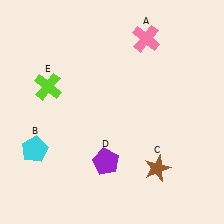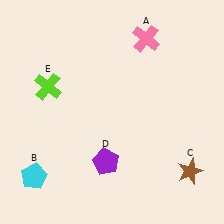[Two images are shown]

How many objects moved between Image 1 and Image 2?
2 objects moved between the two images.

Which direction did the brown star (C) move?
The brown star (C) moved right.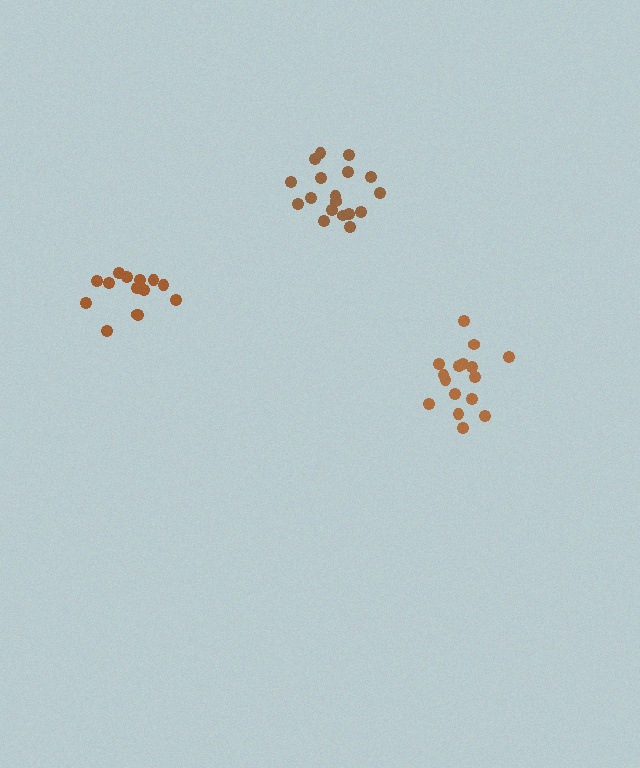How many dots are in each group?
Group 1: 15 dots, Group 2: 18 dots, Group 3: 16 dots (49 total).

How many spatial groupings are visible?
There are 3 spatial groupings.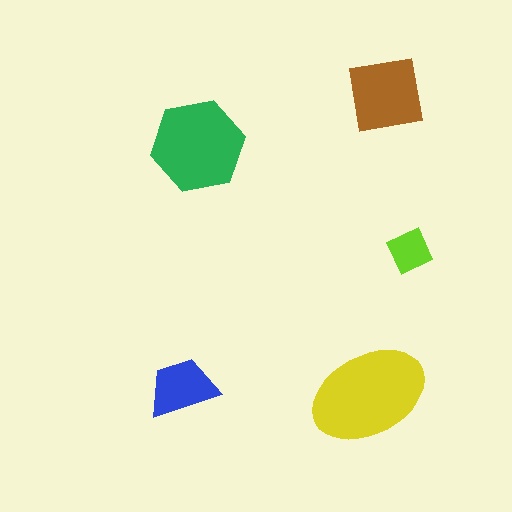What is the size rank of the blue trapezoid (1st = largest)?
4th.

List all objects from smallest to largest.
The lime square, the blue trapezoid, the brown square, the green hexagon, the yellow ellipse.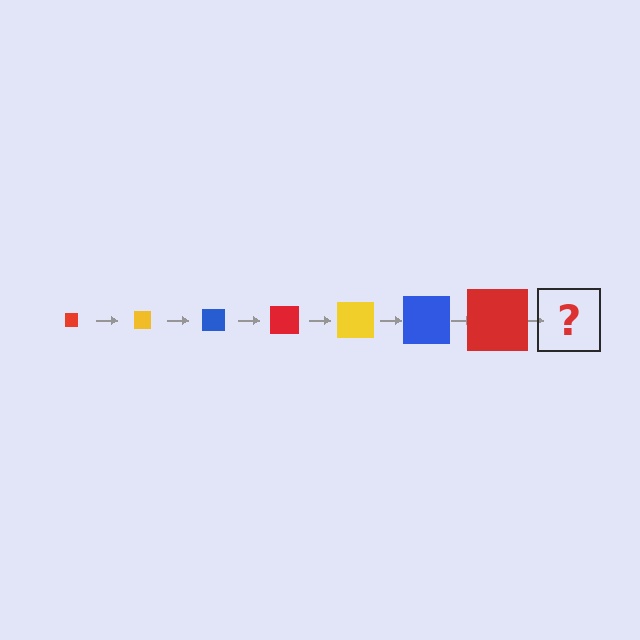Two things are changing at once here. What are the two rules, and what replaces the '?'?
The two rules are that the square grows larger each step and the color cycles through red, yellow, and blue. The '?' should be a yellow square, larger than the previous one.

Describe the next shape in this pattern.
It should be a yellow square, larger than the previous one.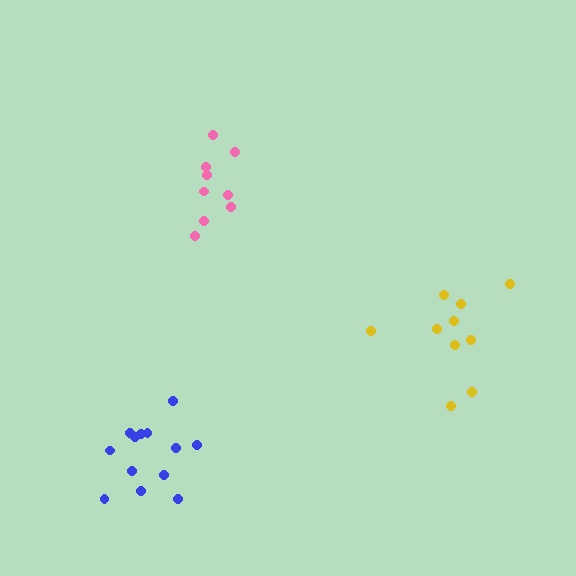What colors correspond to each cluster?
The clusters are colored: pink, blue, yellow.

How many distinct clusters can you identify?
There are 3 distinct clusters.